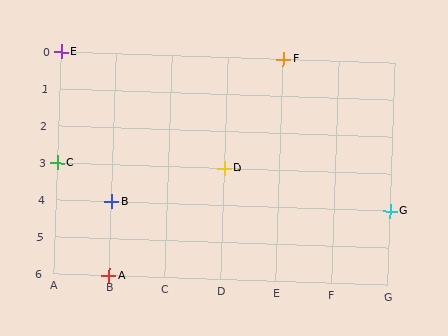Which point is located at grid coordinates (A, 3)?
Point C is at (A, 3).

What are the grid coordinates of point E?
Point E is at grid coordinates (A, 0).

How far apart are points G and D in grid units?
Points G and D are 3 columns and 1 row apart (about 3.2 grid units diagonally).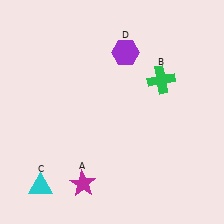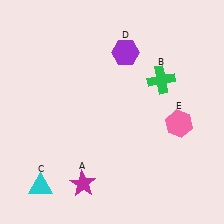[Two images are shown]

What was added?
A pink hexagon (E) was added in Image 2.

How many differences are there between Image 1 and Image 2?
There is 1 difference between the two images.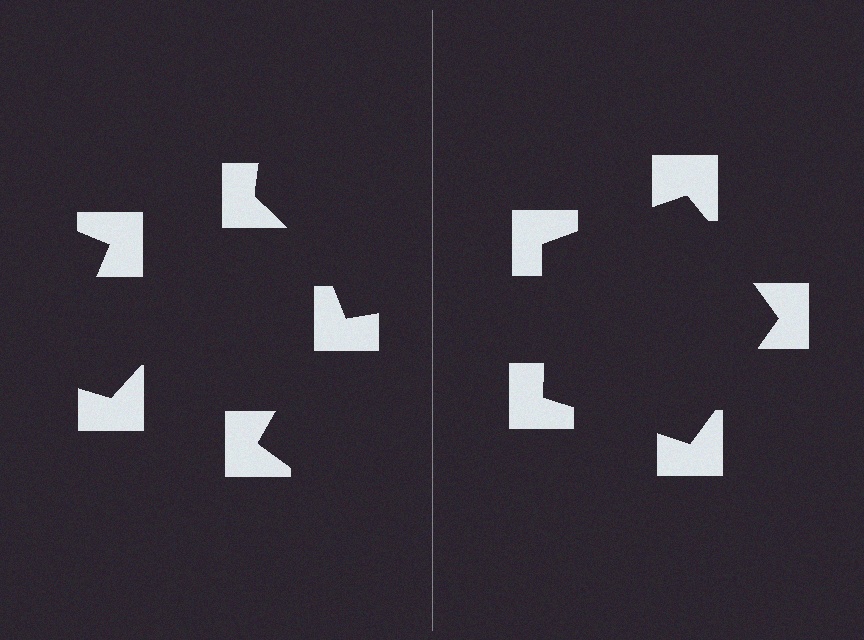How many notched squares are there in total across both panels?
10 — 5 on each side.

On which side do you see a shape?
An illusory pentagon appears on the right side. On the left side the wedge cuts are rotated, so no coherent shape forms.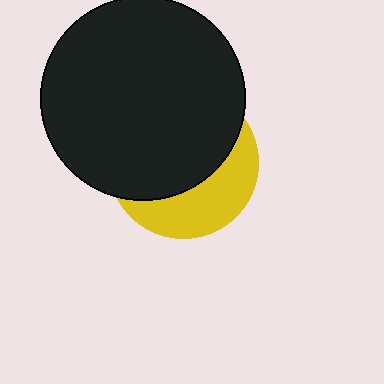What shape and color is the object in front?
The object in front is a black circle.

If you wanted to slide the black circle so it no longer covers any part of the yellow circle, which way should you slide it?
Slide it up — that is the most direct way to separate the two shapes.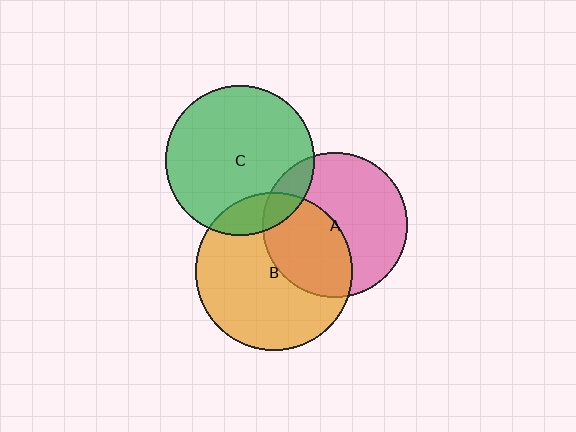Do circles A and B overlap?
Yes.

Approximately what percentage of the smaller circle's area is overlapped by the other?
Approximately 40%.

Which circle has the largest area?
Circle B (orange).